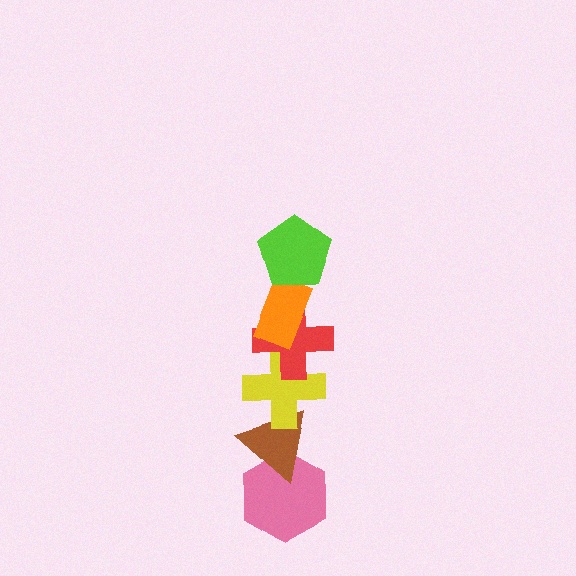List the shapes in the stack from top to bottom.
From top to bottom: the lime pentagon, the orange rectangle, the red cross, the yellow cross, the brown triangle, the pink hexagon.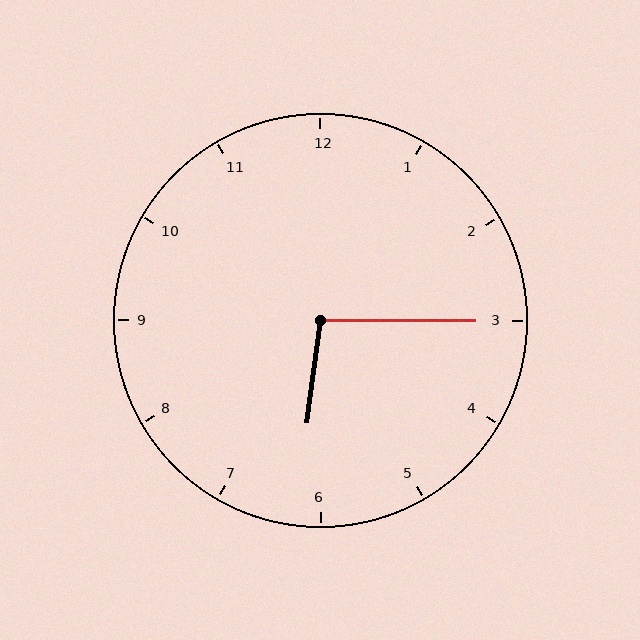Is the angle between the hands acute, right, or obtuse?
It is obtuse.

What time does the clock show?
6:15.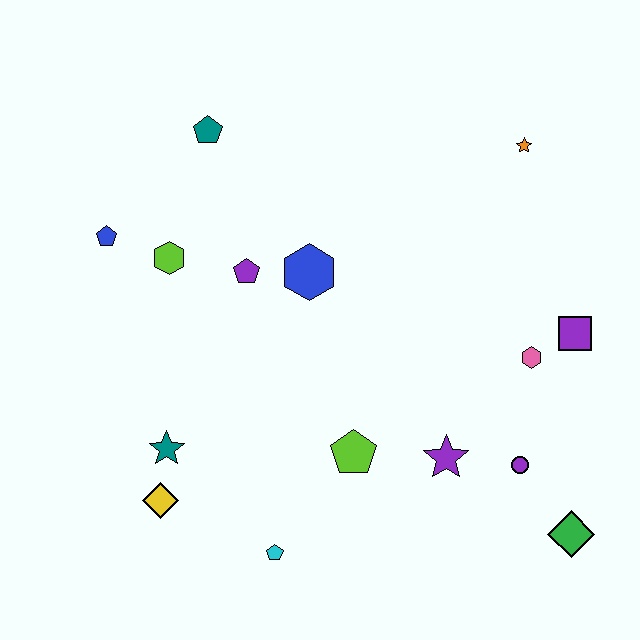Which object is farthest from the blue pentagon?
The green diamond is farthest from the blue pentagon.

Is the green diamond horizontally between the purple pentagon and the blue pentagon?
No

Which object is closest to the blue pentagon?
The lime hexagon is closest to the blue pentagon.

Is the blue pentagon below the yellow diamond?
No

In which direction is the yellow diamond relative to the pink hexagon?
The yellow diamond is to the left of the pink hexagon.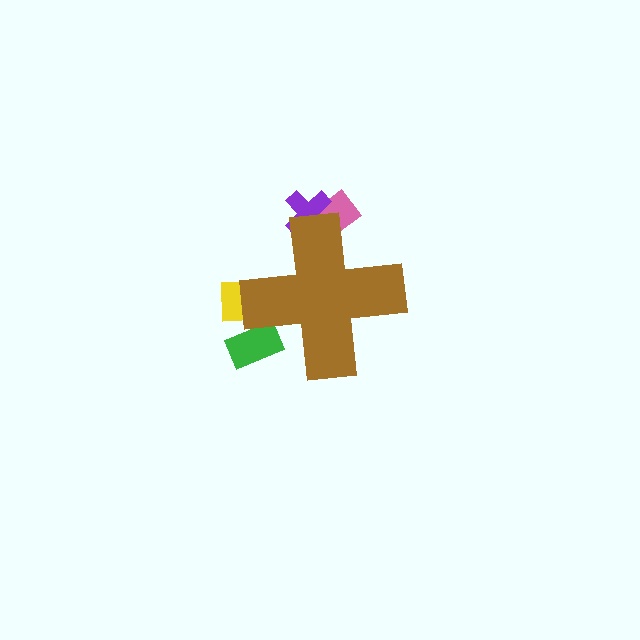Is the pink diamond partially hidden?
Yes, the pink diamond is partially hidden behind the brown cross.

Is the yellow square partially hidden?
Yes, the yellow square is partially hidden behind the brown cross.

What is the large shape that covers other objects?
A brown cross.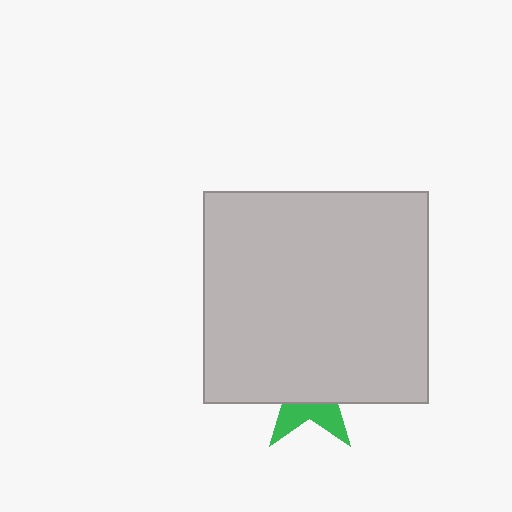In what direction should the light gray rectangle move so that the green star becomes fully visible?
The light gray rectangle should move up. That is the shortest direction to clear the overlap and leave the green star fully visible.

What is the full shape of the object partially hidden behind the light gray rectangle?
The partially hidden object is a green star.